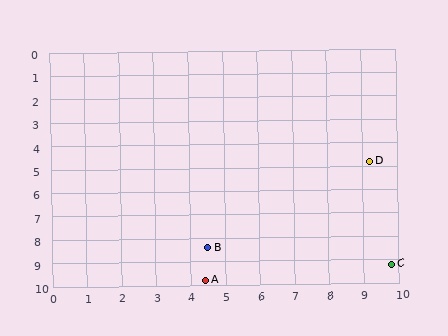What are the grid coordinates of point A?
Point A is at approximately (4.4, 9.8).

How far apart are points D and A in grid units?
Points D and A are about 6.9 grid units apart.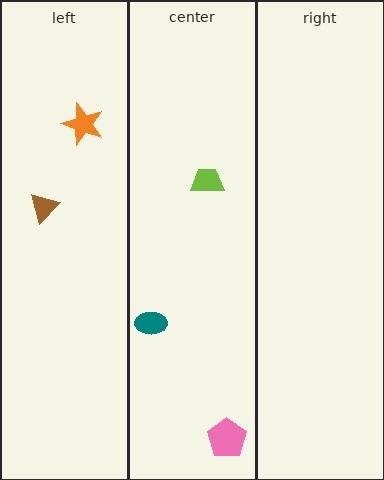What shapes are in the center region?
The teal ellipse, the lime trapezoid, the pink pentagon.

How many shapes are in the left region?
2.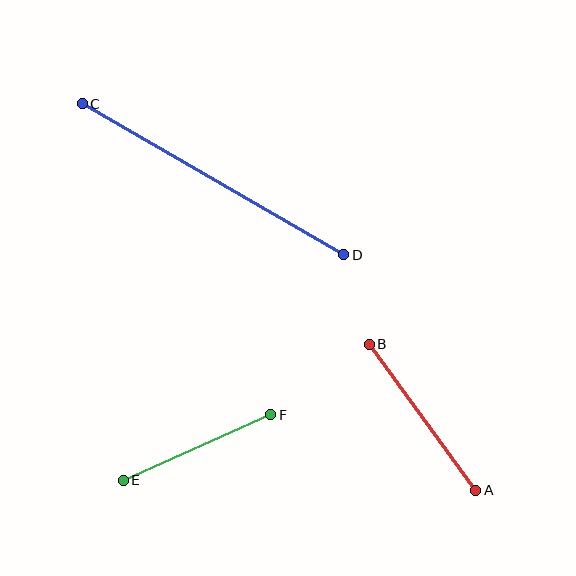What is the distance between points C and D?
The distance is approximately 302 pixels.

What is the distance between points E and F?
The distance is approximately 161 pixels.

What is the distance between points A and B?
The distance is approximately 181 pixels.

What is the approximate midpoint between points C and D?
The midpoint is at approximately (213, 179) pixels.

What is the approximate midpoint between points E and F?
The midpoint is at approximately (197, 447) pixels.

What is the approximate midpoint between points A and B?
The midpoint is at approximately (422, 417) pixels.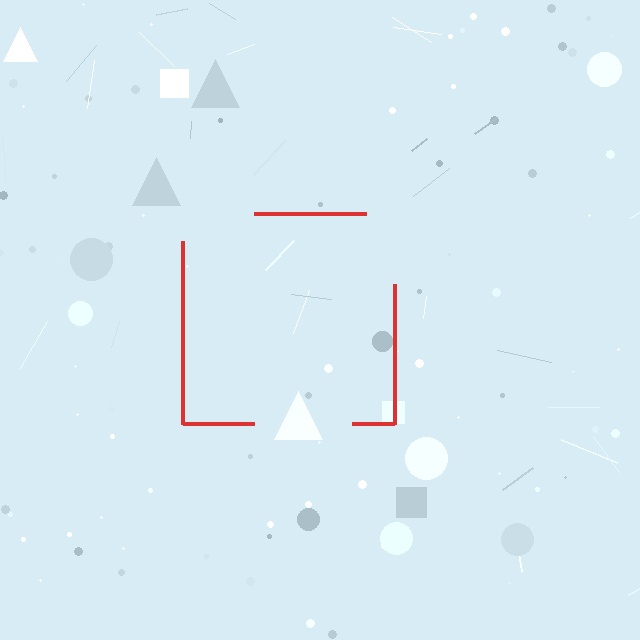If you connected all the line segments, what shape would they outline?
They would outline a square.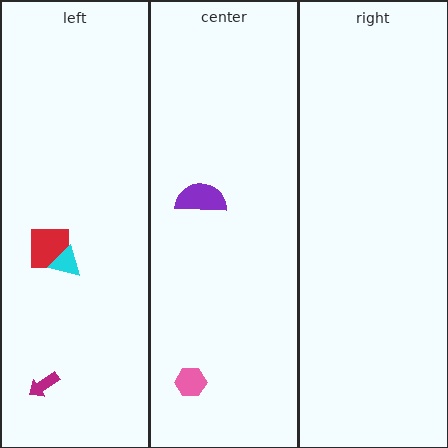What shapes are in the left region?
The red square, the magenta arrow, the cyan triangle.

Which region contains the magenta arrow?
The left region.